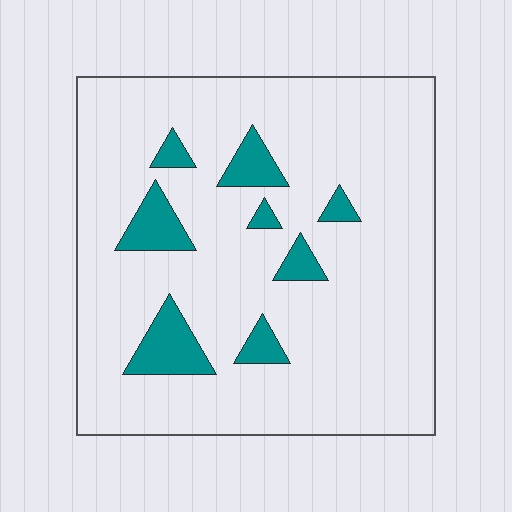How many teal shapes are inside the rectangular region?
8.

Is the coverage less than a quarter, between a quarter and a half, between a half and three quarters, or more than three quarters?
Less than a quarter.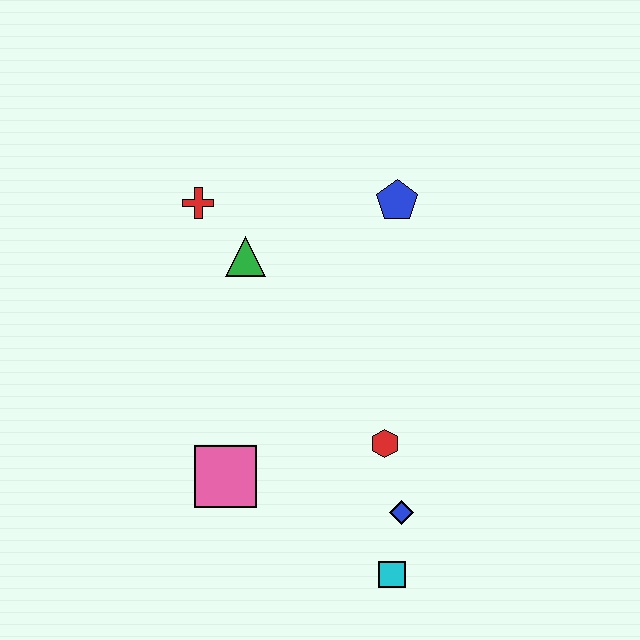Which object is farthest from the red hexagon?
The red cross is farthest from the red hexagon.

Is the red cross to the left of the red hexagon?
Yes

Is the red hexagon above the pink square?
Yes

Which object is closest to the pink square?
The red hexagon is closest to the pink square.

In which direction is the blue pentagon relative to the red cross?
The blue pentagon is to the right of the red cross.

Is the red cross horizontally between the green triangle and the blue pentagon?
No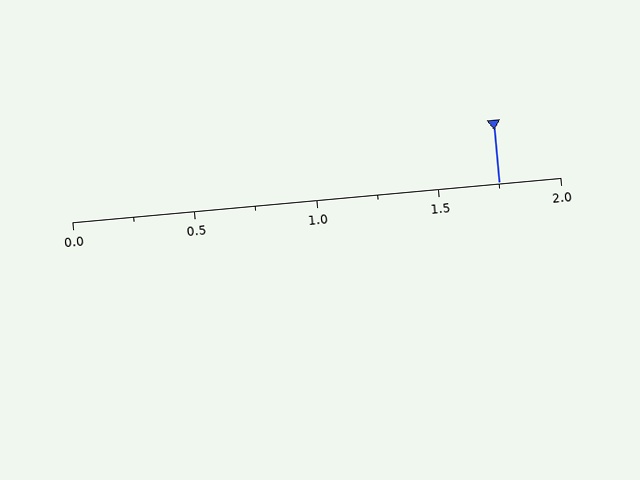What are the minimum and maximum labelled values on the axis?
The axis runs from 0.0 to 2.0.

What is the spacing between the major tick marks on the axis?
The major ticks are spaced 0.5 apart.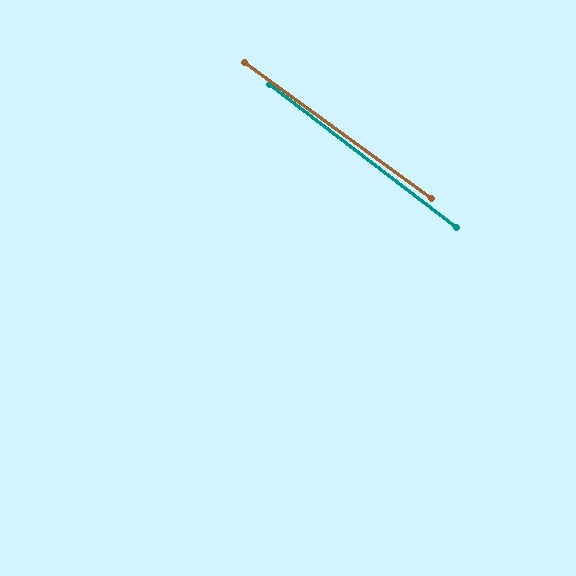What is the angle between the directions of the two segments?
Approximately 1 degree.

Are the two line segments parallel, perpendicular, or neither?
Parallel — their directions differ by only 1.3°.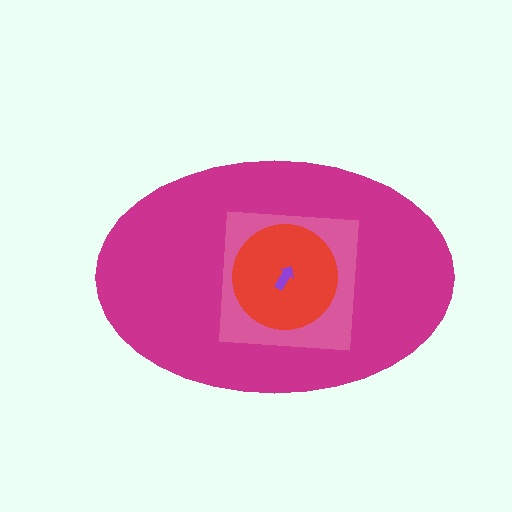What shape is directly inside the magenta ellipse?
The pink square.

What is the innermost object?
The purple arrow.